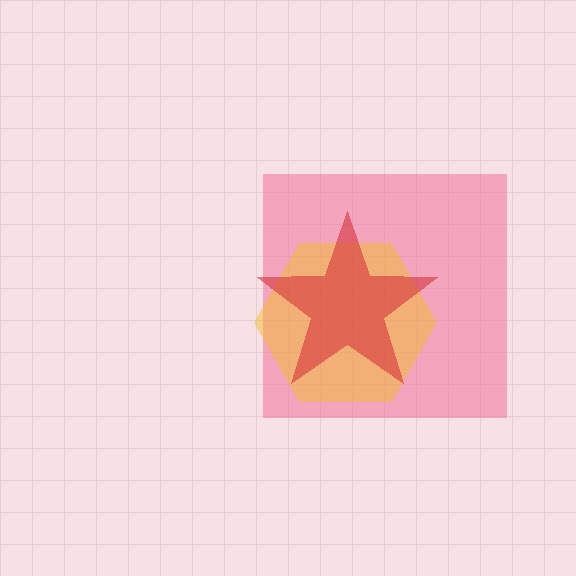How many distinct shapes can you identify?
There are 3 distinct shapes: a pink square, a yellow hexagon, a red star.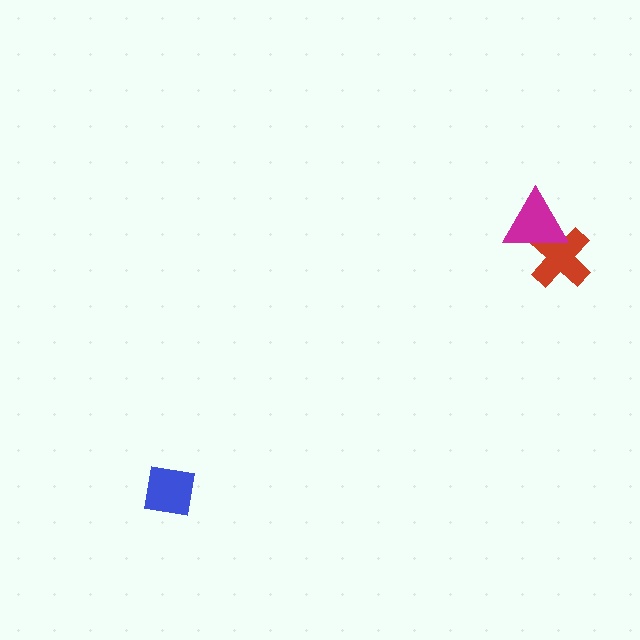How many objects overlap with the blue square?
0 objects overlap with the blue square.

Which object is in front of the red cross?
The magenta triangle is in front of the red cross.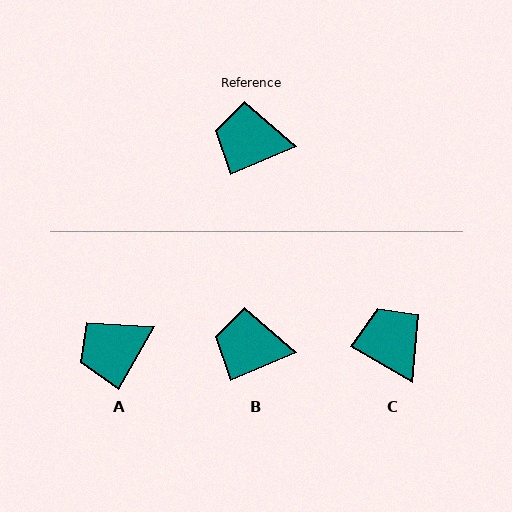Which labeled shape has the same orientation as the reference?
B.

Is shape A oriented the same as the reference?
No, it is off by about 37 degrees.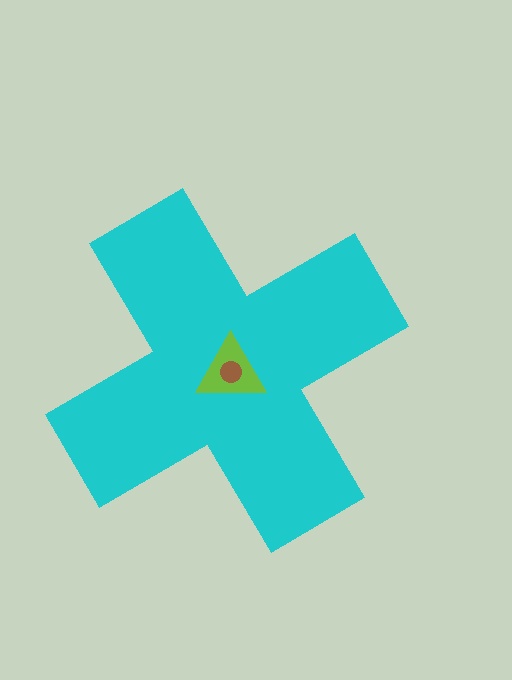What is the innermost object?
The brown circle.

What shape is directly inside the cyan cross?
The lime triangle.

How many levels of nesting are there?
3.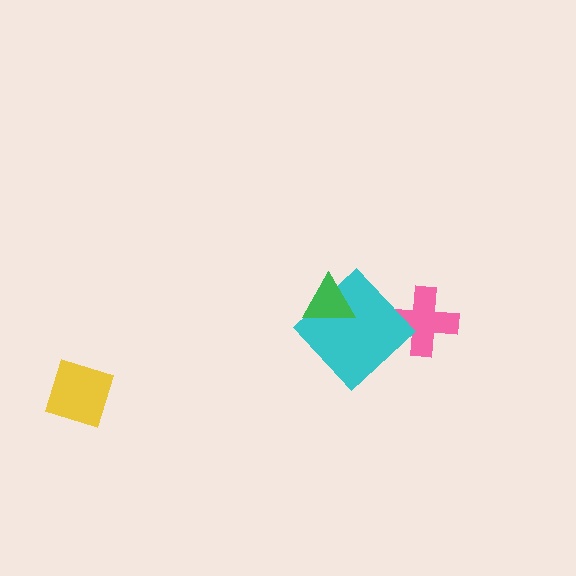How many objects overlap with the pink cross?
1 object overlaps with the pink cross.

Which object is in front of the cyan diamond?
The green triangle is in front of the cyan diamond.